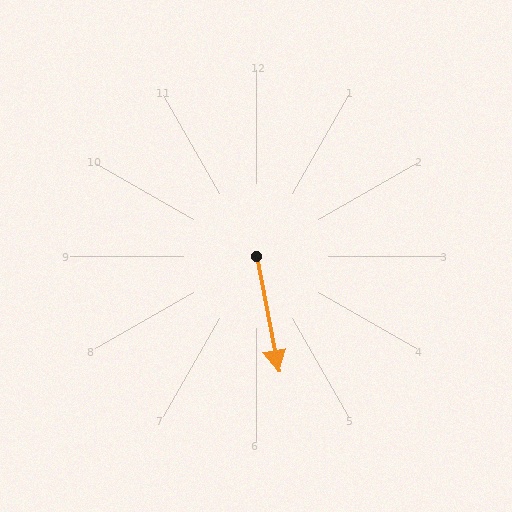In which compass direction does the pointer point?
South.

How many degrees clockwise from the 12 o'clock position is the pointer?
Approximately 169 degrees.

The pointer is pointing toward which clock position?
Roughly 6 o'clock.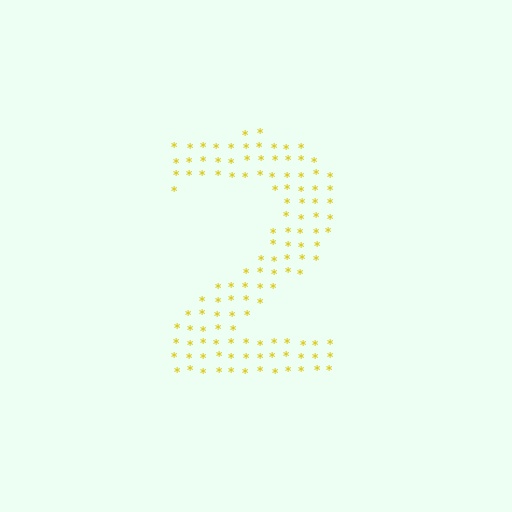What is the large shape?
The large shape is the digit 2.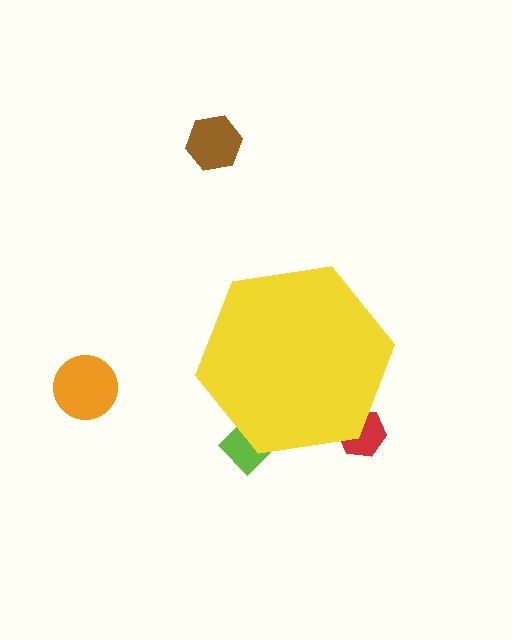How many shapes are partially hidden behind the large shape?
2 shapes are partially hidden.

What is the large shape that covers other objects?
A yellow hexagon.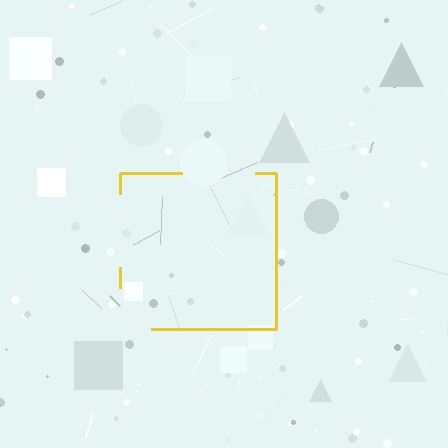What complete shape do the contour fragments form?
The contour fragments form a square.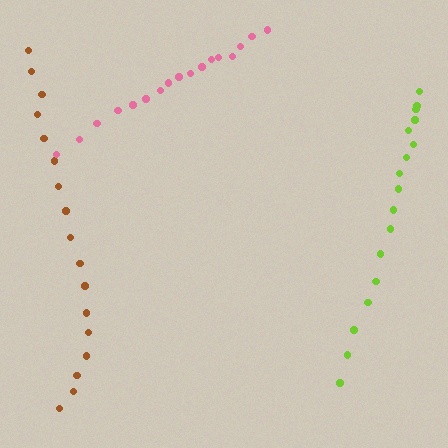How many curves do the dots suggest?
There are 3 distinct paths.